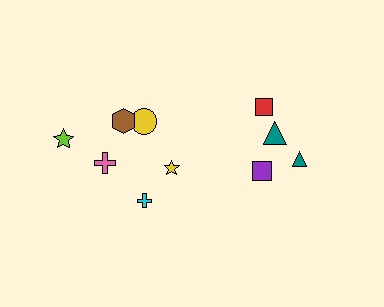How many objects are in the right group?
There are 4 objects.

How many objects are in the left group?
There are 6 objects.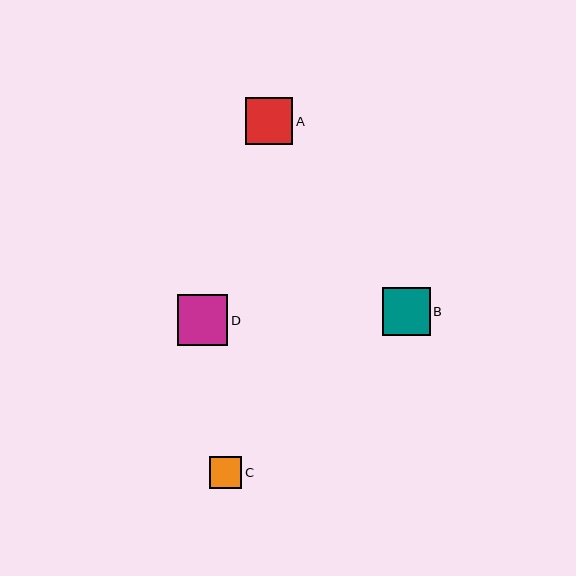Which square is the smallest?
Square C is the smallest with a size of approximately 32 pixels.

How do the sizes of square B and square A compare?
Square B and square A are approximately the same size.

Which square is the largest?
Square D is the largest with a size of approximately 50 pixels.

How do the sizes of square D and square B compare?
Square D and square B are approximately the same size.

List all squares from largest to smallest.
From largest to smallest: D, B, A, C.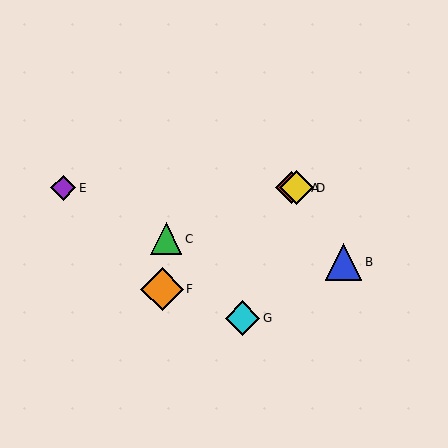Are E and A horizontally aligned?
Yes, both are at y≈188.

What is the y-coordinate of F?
Object F is at y≈289.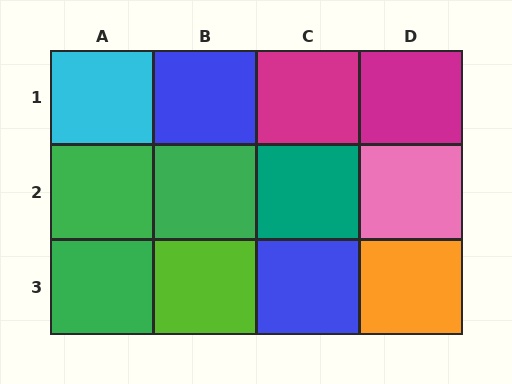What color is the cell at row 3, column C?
Blue.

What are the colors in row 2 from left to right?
Green, green, teal, pink.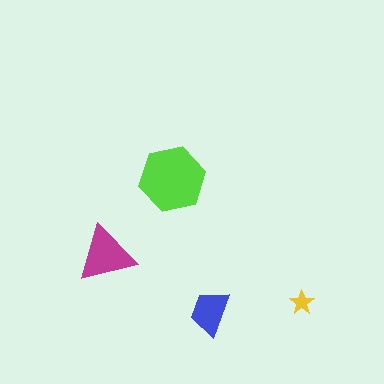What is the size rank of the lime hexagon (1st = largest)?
1st.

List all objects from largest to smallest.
The lime hexagon, the magenta triangle, the blue trapezoid, the yellow star.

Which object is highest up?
The lime hexagon is topmost.